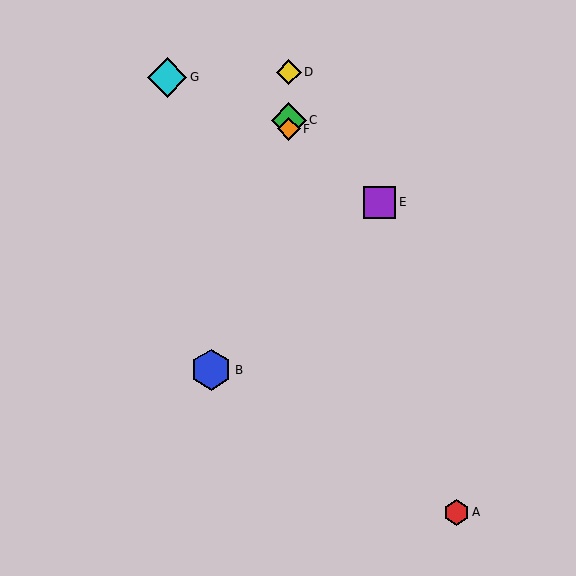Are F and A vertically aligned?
No, F is at x≈289 and A is at x≈457.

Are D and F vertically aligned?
Yes, both are at x≈289.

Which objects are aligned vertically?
Objects C, D, F are aligned vertically.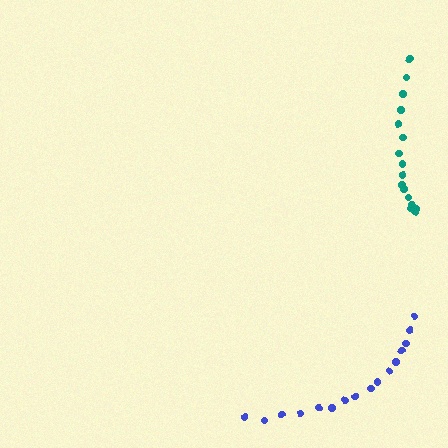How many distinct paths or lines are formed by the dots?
There are 2 distinct paths.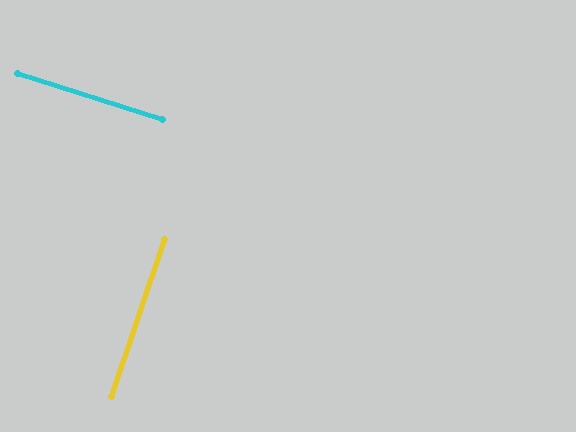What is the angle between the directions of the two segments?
Approximately 89 degrees.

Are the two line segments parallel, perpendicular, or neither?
Perpendicular — they meet at approximately 89°.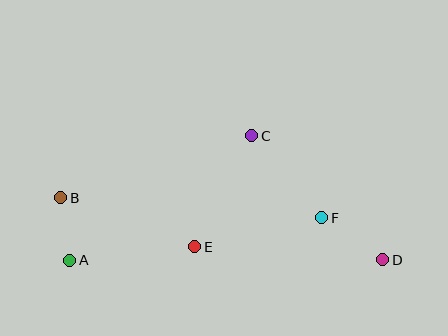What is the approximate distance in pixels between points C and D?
The distance between C and D is approximately 180 pixels.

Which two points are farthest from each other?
Points B and D are farthest from each other.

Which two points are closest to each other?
Points A and B are closest to each other.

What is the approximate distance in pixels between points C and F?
The distance between C and F is approximately 108 pixels.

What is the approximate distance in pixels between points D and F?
The distance between D and F is approximately 73 pixels.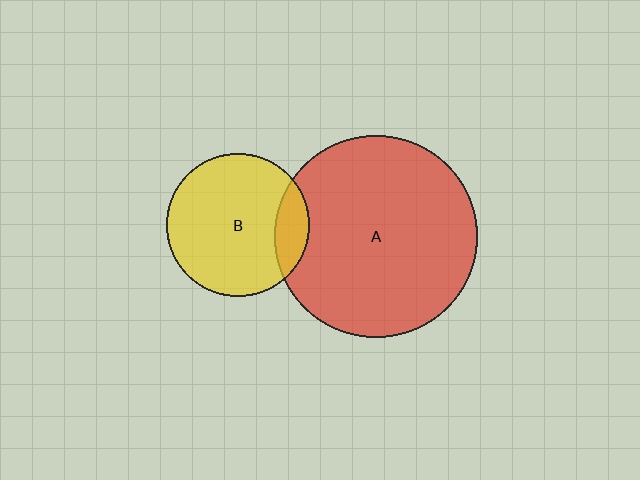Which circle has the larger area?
Circle A (red).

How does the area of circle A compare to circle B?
Approximately 2.0 times.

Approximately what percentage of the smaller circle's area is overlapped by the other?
Approximately 15%.